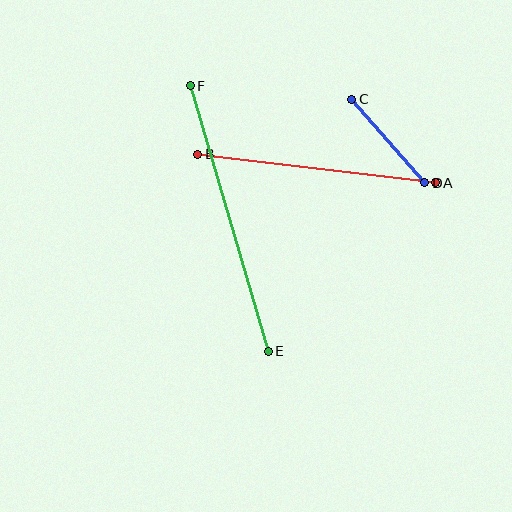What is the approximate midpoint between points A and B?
The midpoint is at approximately (317, 168) pixels.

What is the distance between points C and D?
The distance is approximately 111 pixels.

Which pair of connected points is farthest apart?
Points E and F are farthest apart.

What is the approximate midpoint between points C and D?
The midpoint is at approximately (388, 141) pixels.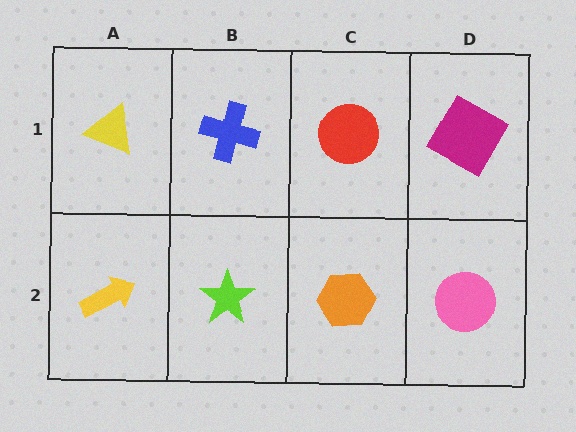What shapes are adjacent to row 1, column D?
A pink circle (row 2, column D), a red circle (row 1, column C).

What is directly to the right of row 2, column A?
A lime star.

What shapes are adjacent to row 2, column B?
A blue cross (row 1, column B), a yellow arrow (row 2, column A), an orange hexagon (row 2, column C).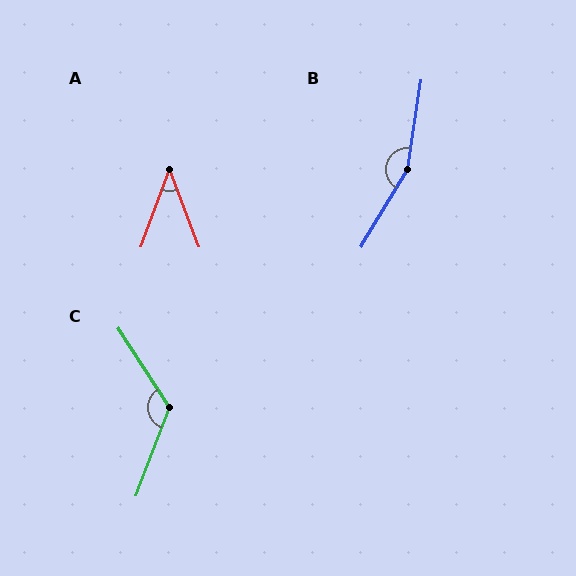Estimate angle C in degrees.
Approximately 126 degrees.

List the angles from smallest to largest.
A (41°), C (126°), B (157°).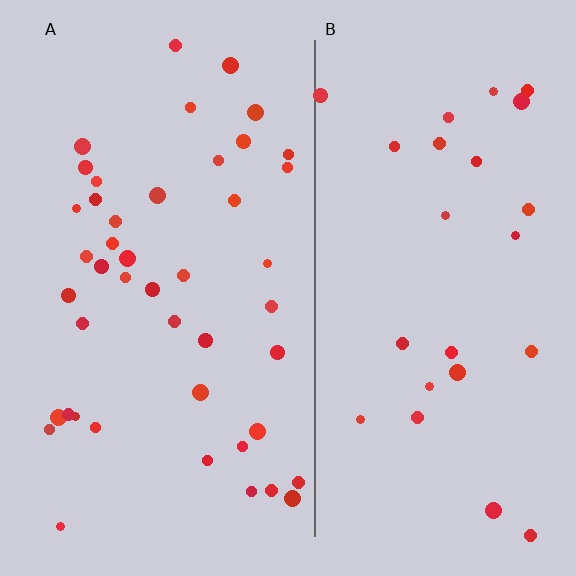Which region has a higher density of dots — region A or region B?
A (the left).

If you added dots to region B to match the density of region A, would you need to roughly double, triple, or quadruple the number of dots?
Approximately double.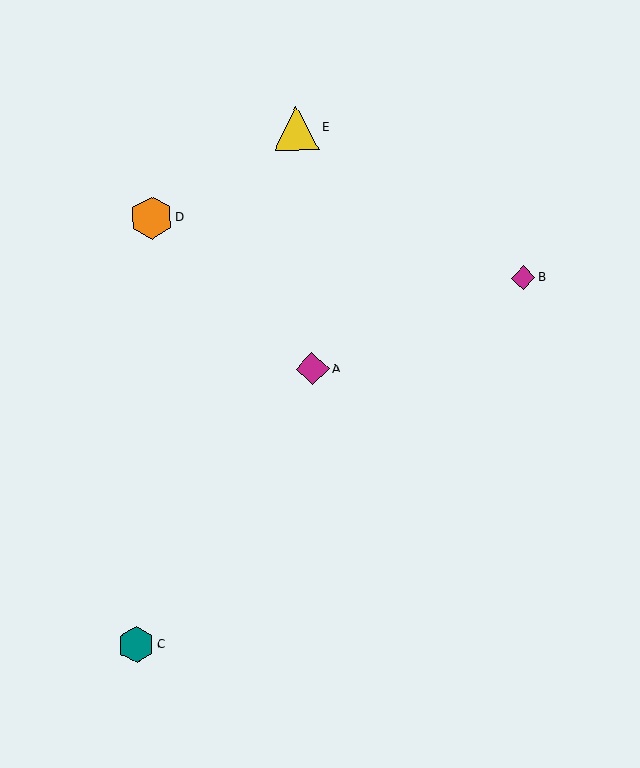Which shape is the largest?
The yellow triangle (labeled E) is the largest.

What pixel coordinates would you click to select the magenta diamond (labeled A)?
Click at (312, 369) to select the magenta diamond A.